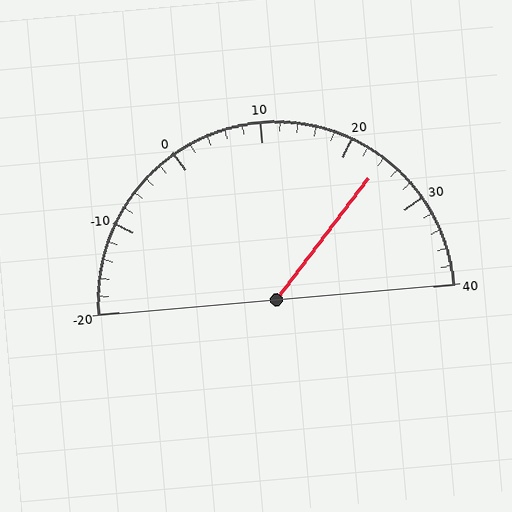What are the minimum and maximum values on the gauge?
The gauge ranges from -20 to 40.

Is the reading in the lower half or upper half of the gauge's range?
The reading is in the upper half of the range (-20 to 40).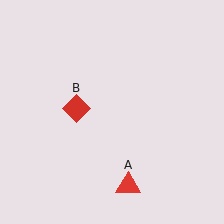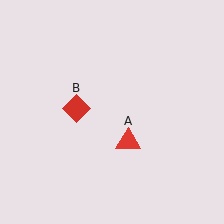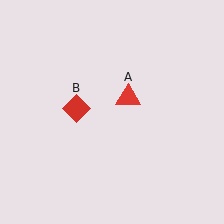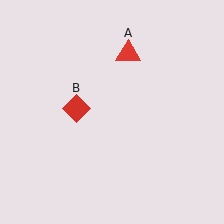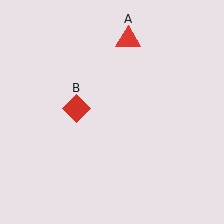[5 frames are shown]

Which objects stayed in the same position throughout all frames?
Red diamond (object B) remained stationary.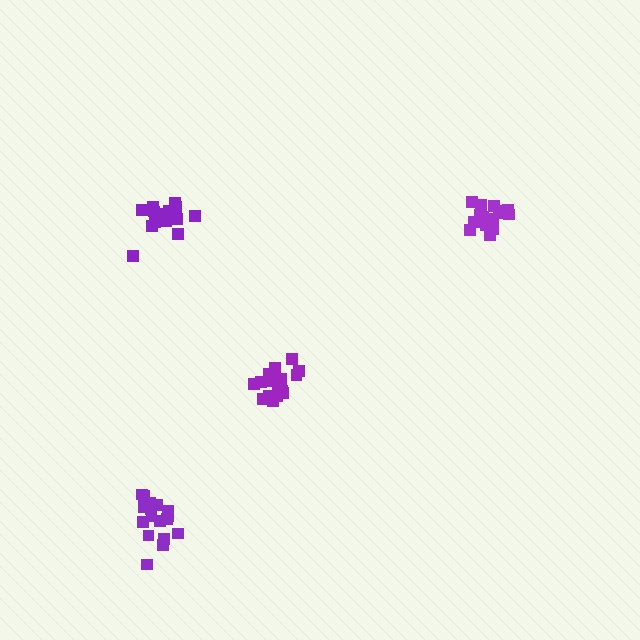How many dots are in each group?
Group 1: 19 dots, Group 2: 17 dots, Group 3: 16 dots, Group 4: 17 dots (69 total).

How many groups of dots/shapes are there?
There are 4 groups.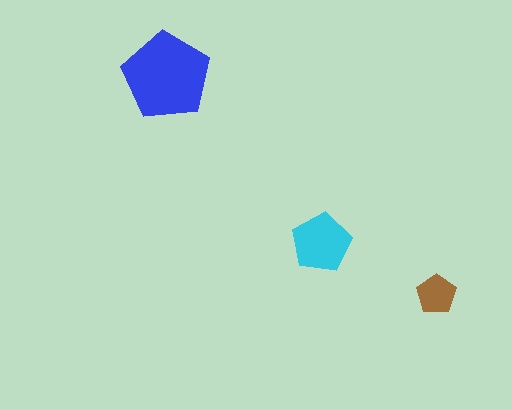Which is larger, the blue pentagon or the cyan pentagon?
The blue one.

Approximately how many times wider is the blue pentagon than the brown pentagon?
About 2 times wider.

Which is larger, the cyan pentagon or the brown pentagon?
The cyan one.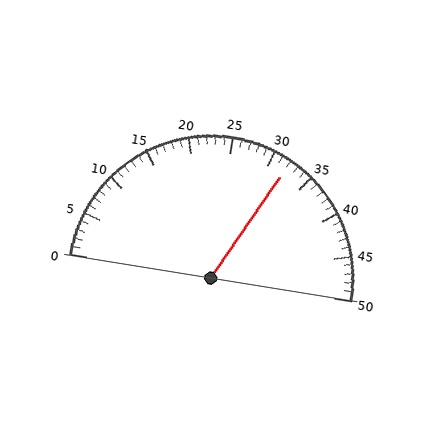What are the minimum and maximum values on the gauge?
The gauge ranges from 0 to 50.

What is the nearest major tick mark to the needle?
The nearest major tick mark is 30.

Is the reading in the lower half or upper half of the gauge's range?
The reading is in the upper half of the range (0 to 50).